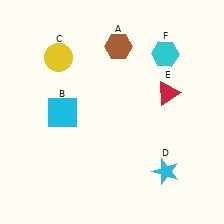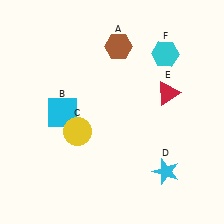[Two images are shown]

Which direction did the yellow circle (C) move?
The yellow circle (C) moved down.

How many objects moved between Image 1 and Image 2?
1 object moved between the two images.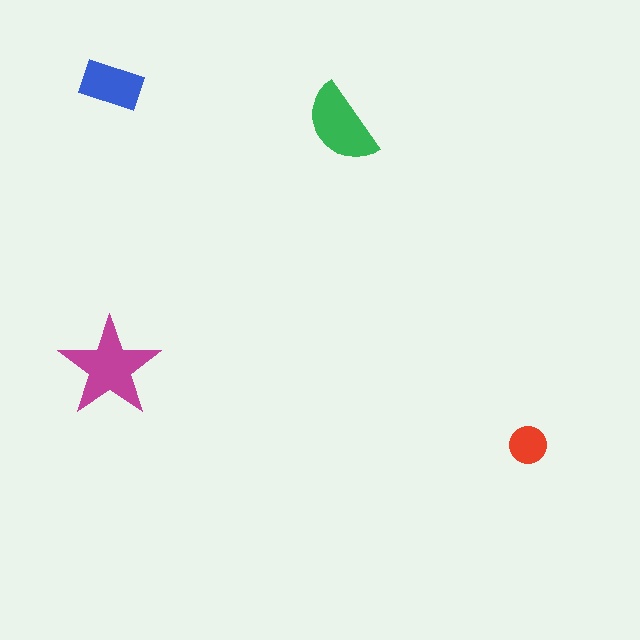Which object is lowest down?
The red circle is bottommost.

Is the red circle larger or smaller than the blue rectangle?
Smaller.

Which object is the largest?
The magenta star.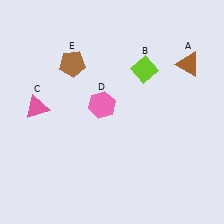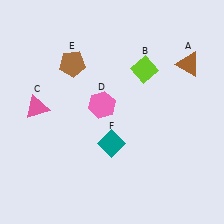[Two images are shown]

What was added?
A teal diamond (F) was added in Image 2.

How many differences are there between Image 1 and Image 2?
There is 1 difference between the two images.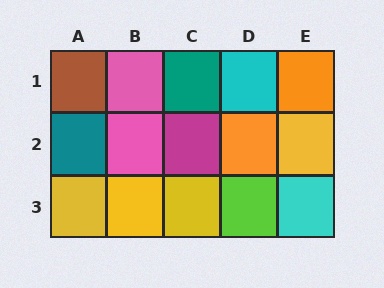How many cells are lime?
1 cell is lime.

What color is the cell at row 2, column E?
Yellow.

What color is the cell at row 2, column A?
Teal.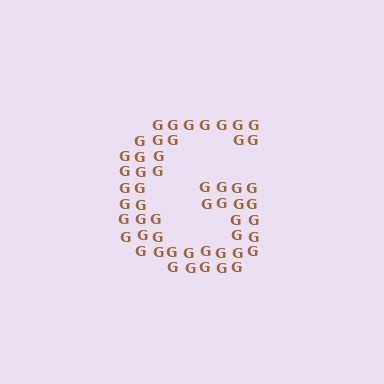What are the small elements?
The small elements are letter G's.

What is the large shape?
The large shape is the letter G.